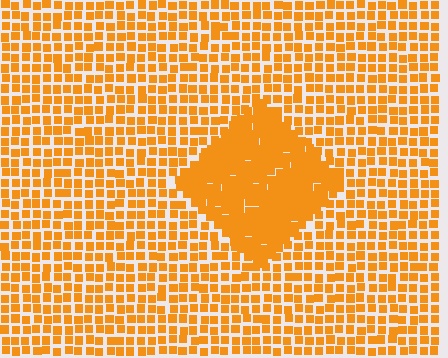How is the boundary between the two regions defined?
The boundary is defined by a change in element density (approximately 1.9x ratio). All elements are the same color, size, and shape.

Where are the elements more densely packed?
The elements are more densely packed inside the diamond boundary.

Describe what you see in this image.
The image contains small orange elements arranged at two different densities. A diamond-shaped region is visible where the elements are more densely packed than the surrounding area.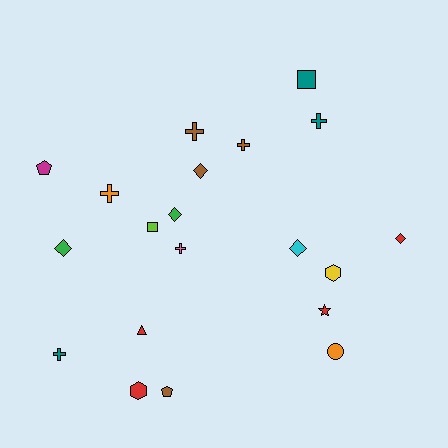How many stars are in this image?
There is 1 star.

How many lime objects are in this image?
There is 1 lime object.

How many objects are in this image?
There are 20 objects.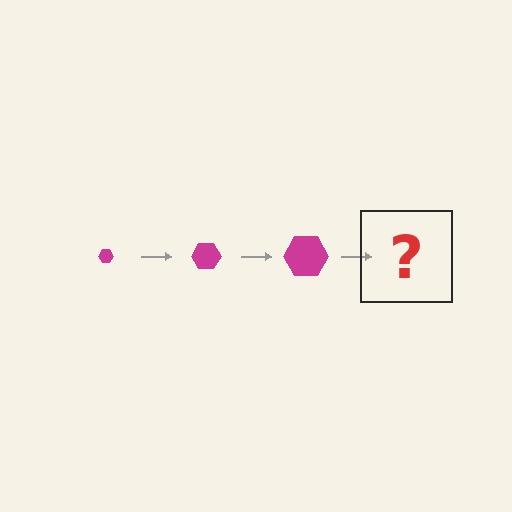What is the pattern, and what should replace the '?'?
The pattern is that the hexagon gets progressively larger each step. The '?' should be a magenta hexagon, larger than the previous one.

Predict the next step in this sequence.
The next step is a magenta hexagon, larger than the previous one.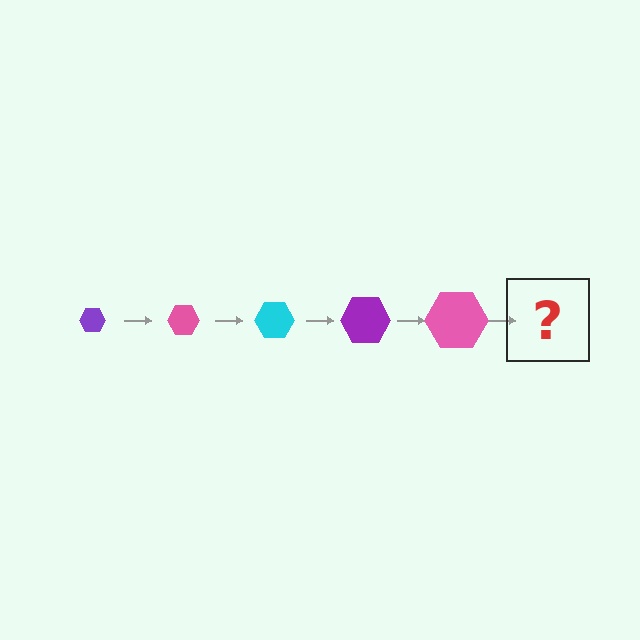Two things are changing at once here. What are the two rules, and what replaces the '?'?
The two rules are that the hexagon grows larger each step and the color cycles through purple, pink, and cyan. The '?' should be a cyan hexagon, larger than the previous one.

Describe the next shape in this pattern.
It should be a cyan hexagon, larger than the previous one.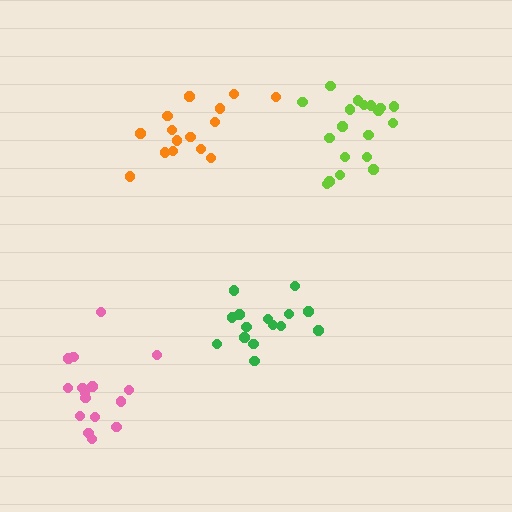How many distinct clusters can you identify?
There are 4 distinct clusters.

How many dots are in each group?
Group 1: 16 dots, Group 2: 15 dots, Group 3: 19 dots, Group 4: 15 dots (65 total).